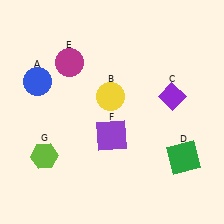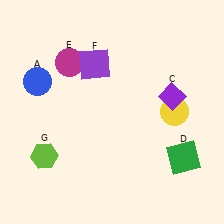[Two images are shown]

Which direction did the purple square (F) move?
The purple square (F) moved up.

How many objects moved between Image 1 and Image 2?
2 objects moved between the two images.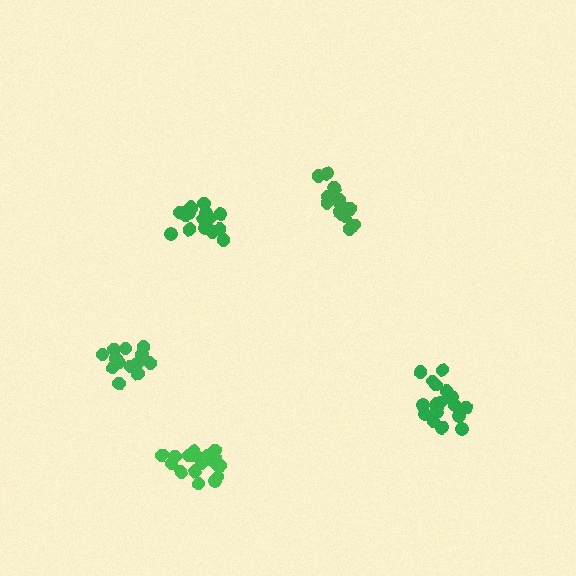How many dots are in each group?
Group 1: 18 dots, Group 2: 18 dots, Group 3: 18 dots, Group 4: 15 dots, Group 5: 14 dots (83 total).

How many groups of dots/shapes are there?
There are 5 groups.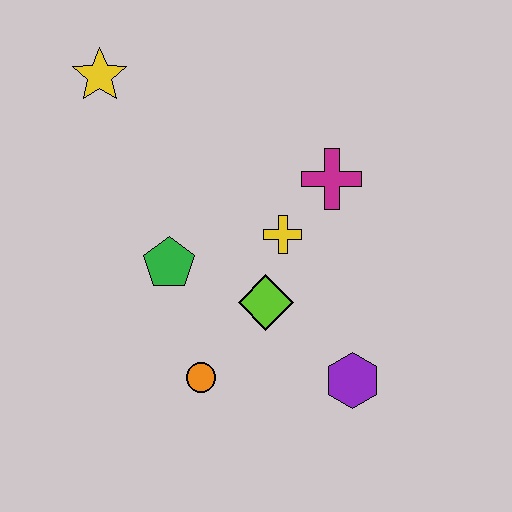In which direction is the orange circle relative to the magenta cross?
The orange circle is below the magenta cross.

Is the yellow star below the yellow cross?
No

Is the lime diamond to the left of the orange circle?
No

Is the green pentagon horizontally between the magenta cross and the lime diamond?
No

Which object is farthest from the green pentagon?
The purple hexagon is farthest from the green pentagon.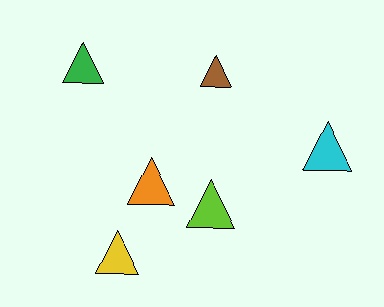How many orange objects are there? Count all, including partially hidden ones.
There is 1 orange object.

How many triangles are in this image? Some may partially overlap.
There are 6 triangles.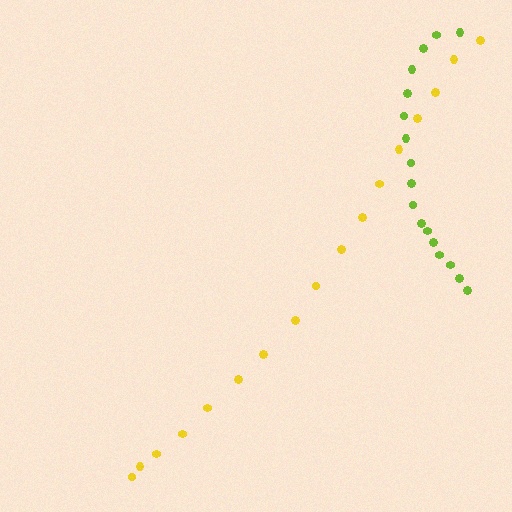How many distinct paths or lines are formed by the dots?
There are 2 distinct paths.